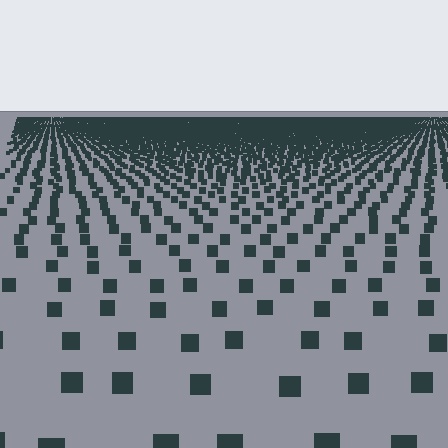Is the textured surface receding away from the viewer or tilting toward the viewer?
The surface is receding away from the viewer. Texture elements get smaller and denser toward the top.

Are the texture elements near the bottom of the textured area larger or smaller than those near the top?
Larger. Near the bottom, elements are closer to the viewer and appear at a bigger on-screen size.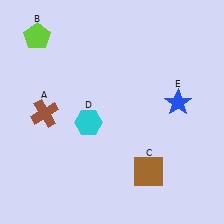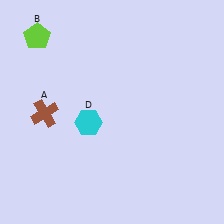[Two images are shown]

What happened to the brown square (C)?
The brown square (C) was removed in Image 2. It was in the bottom-right area of Image 1.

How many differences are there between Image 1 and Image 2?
There are 2 differences between the two images.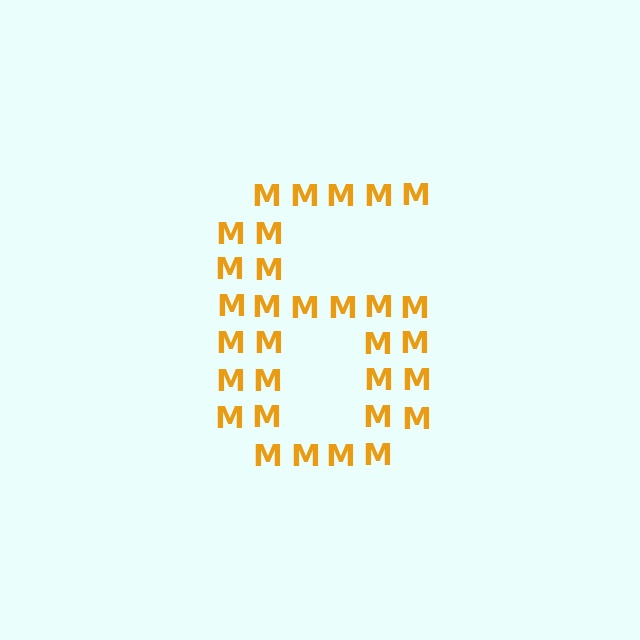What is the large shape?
The large shape is the digit 6.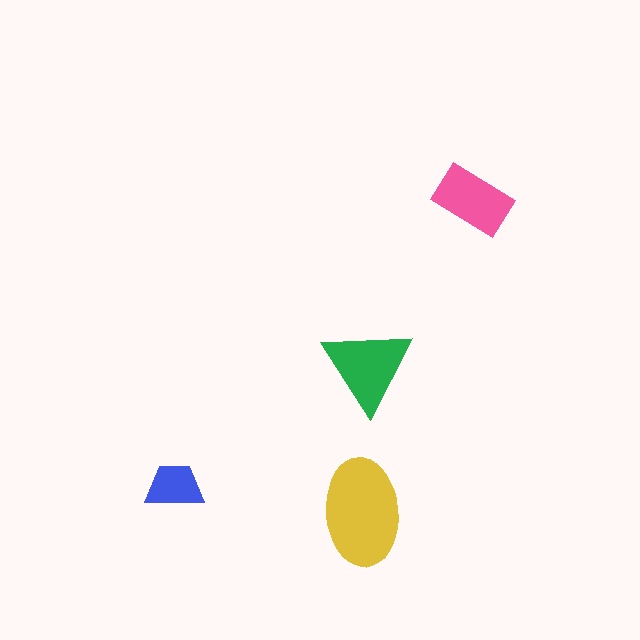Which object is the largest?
The yellow ellipse.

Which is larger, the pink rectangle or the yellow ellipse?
The yellow ellipse.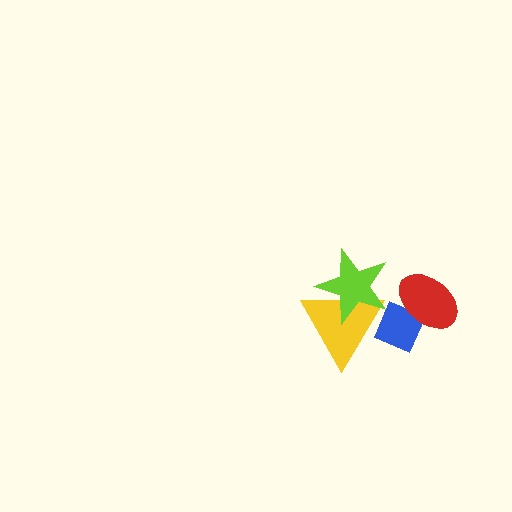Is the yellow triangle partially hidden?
Yes, it is partially covered by another shape.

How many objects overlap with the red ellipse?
1 object overlaps with the red ellipse.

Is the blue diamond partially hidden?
Yes, it is partially covered by another shape.